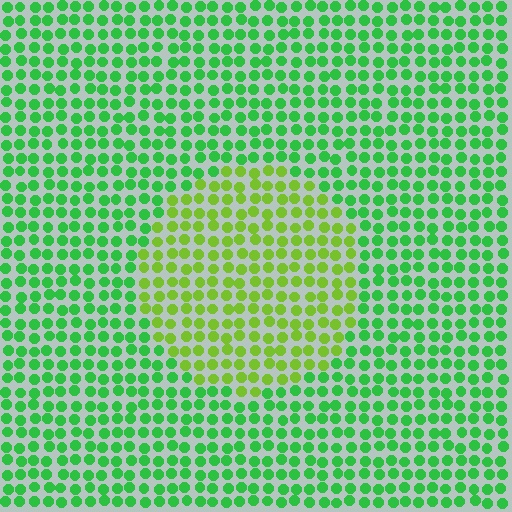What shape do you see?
I see a circle.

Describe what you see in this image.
The image is filled with small green elements in a uniform arrangement. A circle-shaped region is visible where the elements are tinted to a slightly different hue, forming a subtle color boundary.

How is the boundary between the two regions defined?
The boundary is defined purely by a slight shift in hue (about 39 degrees). Spacing, size, and orientation are identical on both sides.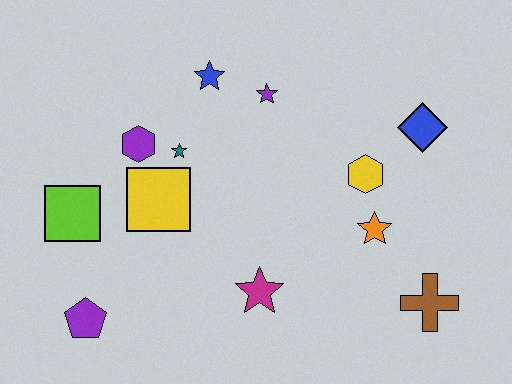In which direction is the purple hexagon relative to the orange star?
The purple hexagon is to the left of the orange star.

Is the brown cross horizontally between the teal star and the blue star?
No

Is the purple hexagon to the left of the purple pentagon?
No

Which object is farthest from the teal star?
The brown cross is farthest from the teal star.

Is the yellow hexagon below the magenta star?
No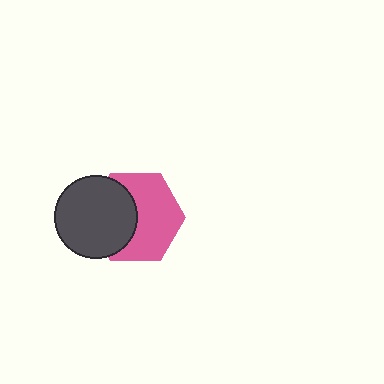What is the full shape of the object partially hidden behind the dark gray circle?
The partially hidden object is a pink hexagon.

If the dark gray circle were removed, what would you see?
You would see the complete pink hexagon.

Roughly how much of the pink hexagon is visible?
About half of it is visible (roughly 59%).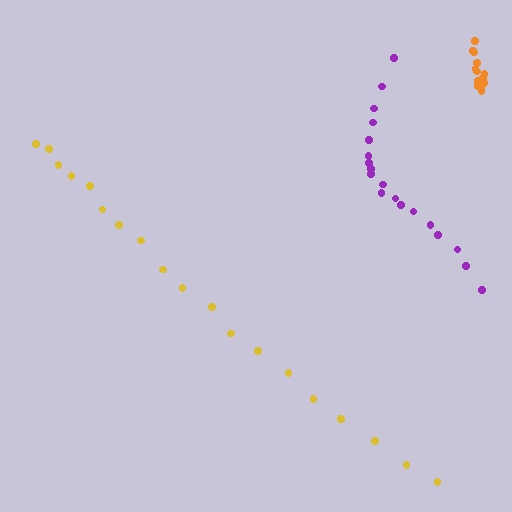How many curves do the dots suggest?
There are 3 distinct paths.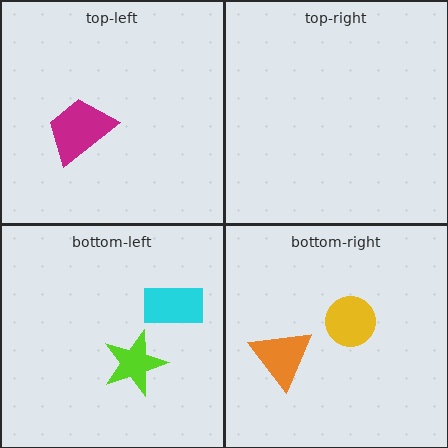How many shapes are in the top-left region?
1.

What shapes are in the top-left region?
The magenta trapezoid.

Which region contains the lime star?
The bottom-left region.